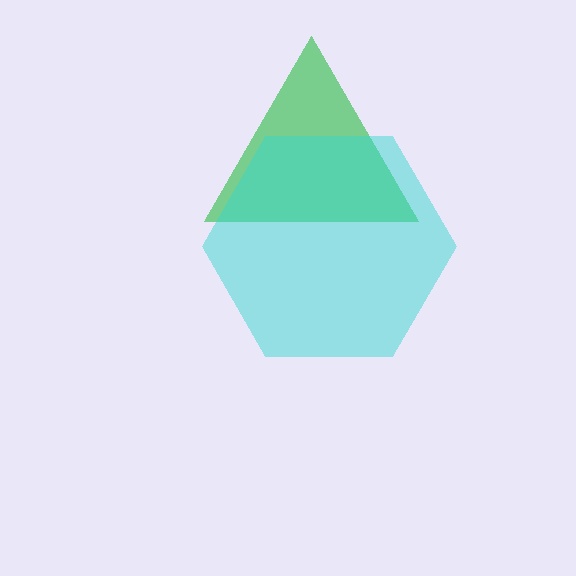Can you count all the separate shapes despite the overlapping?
Yes, there are 2 separate shapes.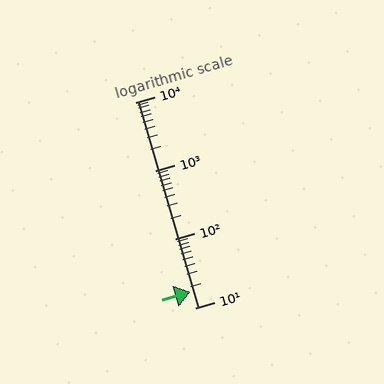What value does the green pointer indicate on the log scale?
The pointer indicates approximately 17.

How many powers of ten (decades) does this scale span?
The scale spans 3 decades, from 10 to 10000.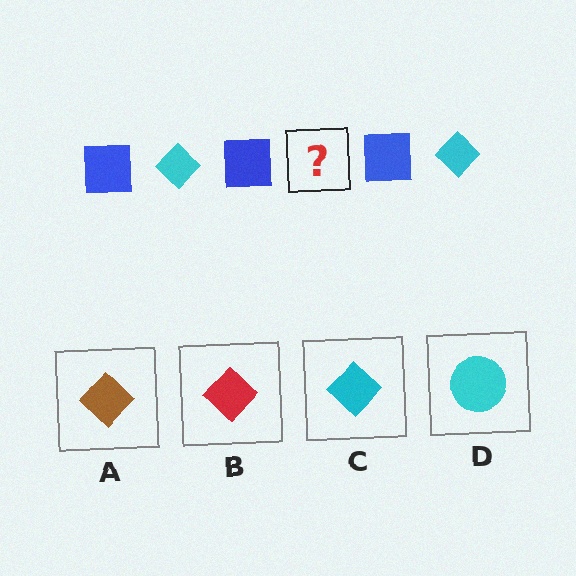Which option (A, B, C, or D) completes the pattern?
C.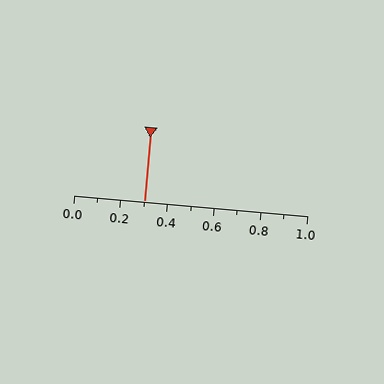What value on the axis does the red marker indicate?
The marker indicates approximately 0.3.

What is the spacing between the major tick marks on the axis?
The major ticks are spaced 0.2 apart.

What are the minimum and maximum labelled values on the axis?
The axis runs from 0.0 to 1.0.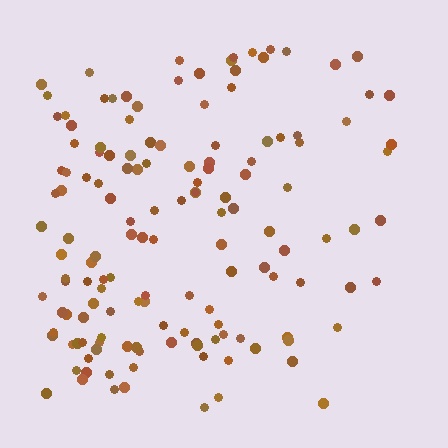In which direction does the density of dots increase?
From right to left, with the left side densest.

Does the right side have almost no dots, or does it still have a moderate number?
Still a moderate number, just noticeably fewer than the left.